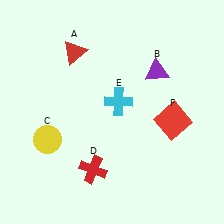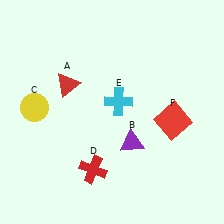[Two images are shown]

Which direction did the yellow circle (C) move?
The yellow circle (C) moved up.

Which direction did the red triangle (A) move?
The red triangle (A) moved down.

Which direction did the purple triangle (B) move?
The purple triangle (B) moved down.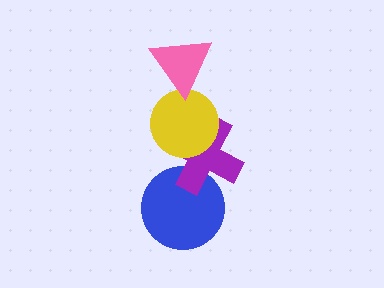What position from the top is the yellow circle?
The yellow circle is 2nd from the top.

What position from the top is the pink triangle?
The pink triangle is 1st from the top.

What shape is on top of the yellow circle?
The pink triangle is on top of the yellow circle.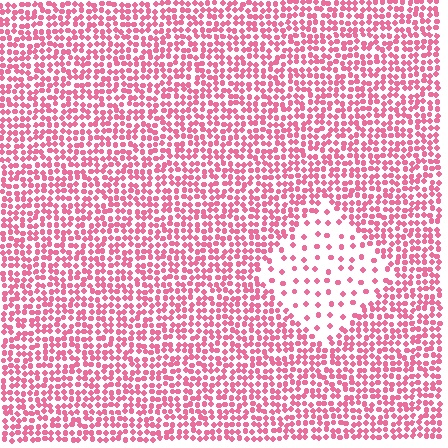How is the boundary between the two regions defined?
The boundary is defined by a change in element density (approximately 3.0x ratio). All elements are the same color, size, and shape.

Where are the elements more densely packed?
The elements are more densely packed outside the diamond boundary.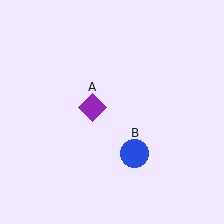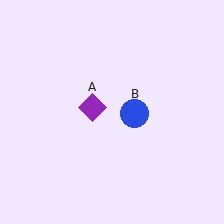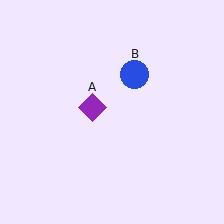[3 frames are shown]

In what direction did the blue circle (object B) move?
The blue circle (object B) moved up.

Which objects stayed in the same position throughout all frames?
Purple diamond (object A) remained stationary.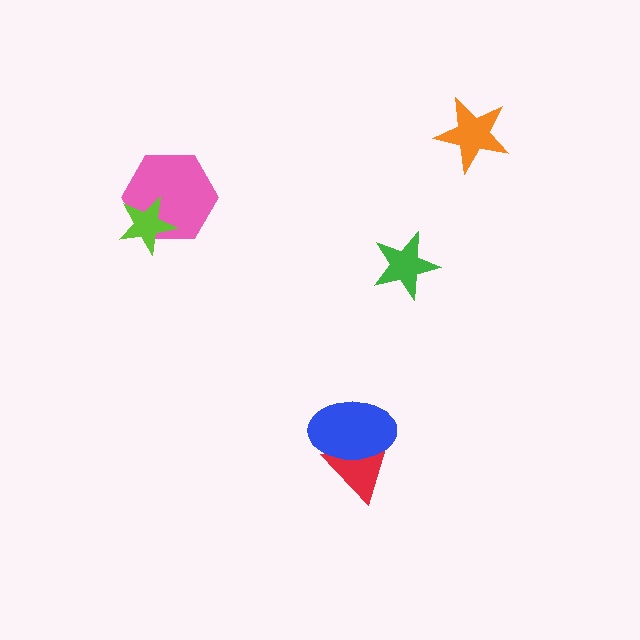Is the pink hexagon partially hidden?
Yes, it is partially covered by another shape.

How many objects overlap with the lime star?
1 object overlaps with the lime star.